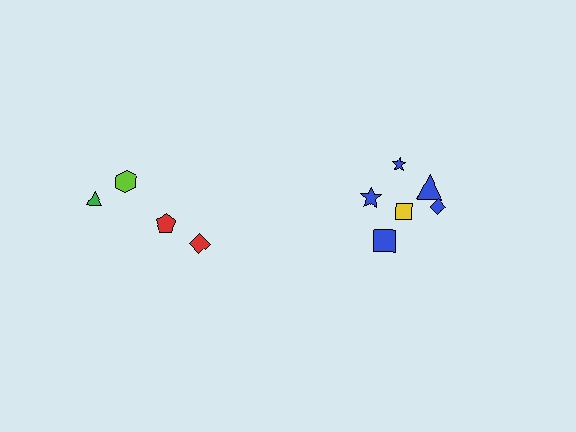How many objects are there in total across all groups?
There are 10 objects.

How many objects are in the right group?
There are 6 objects.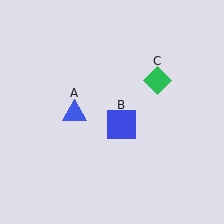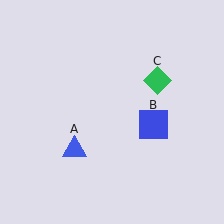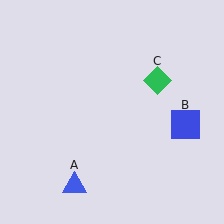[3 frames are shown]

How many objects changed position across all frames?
2 objects changed position: blue triangle (object A), blue square (object B).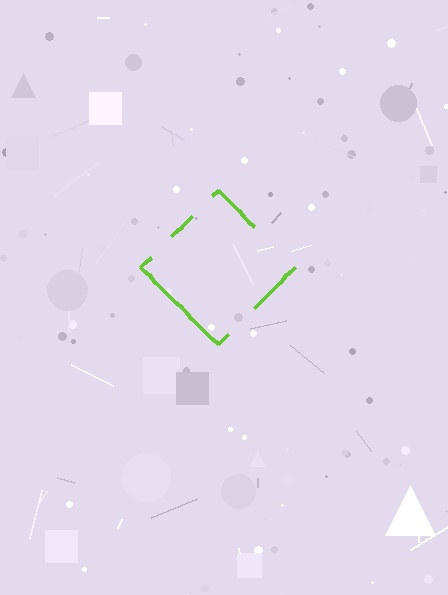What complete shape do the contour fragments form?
The contour fragments form a diamond.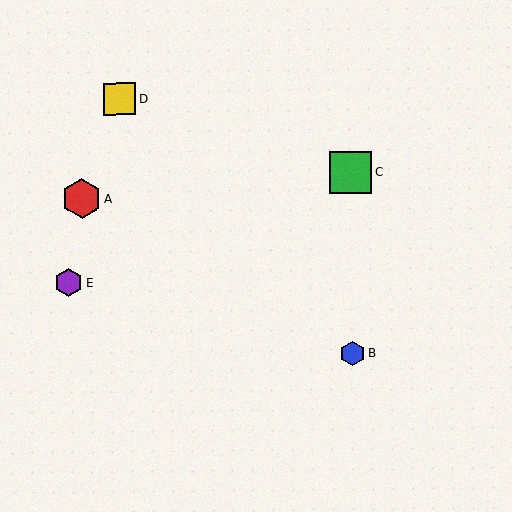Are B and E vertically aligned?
No, B is at x≈352 and E is at x≈69.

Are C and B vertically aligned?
Yes, both are at x≈350.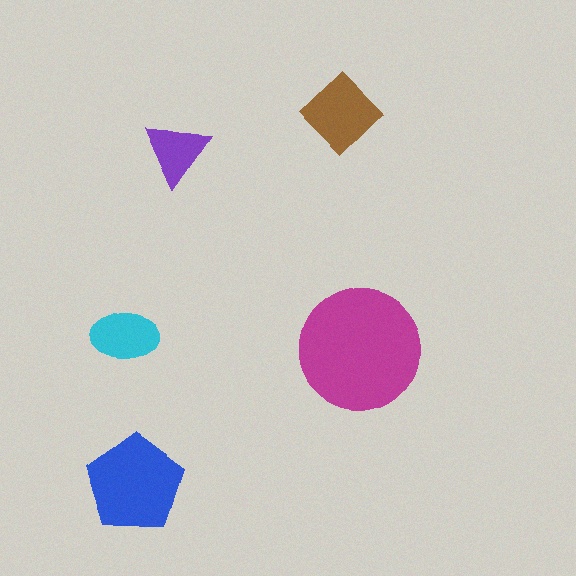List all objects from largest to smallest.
The magenta circle, the blue pentagon, the brown diamond, the cyan ellipse, the purple triangle.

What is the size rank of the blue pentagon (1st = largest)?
2nd.